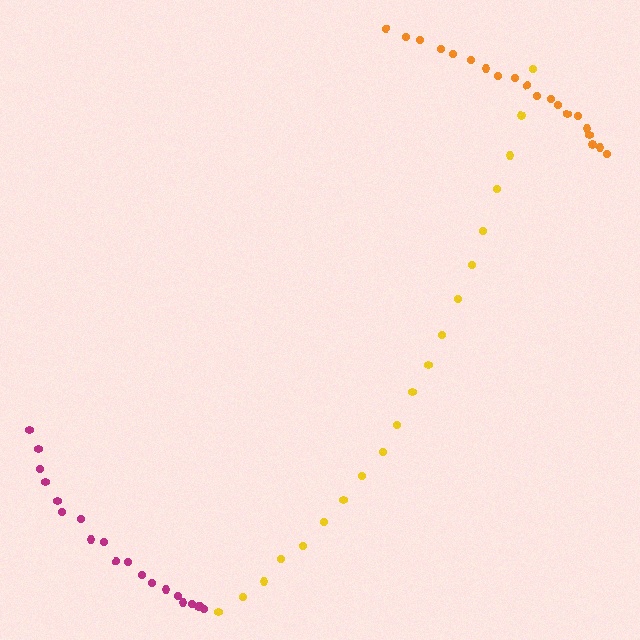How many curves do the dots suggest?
There are 3 distinct paths.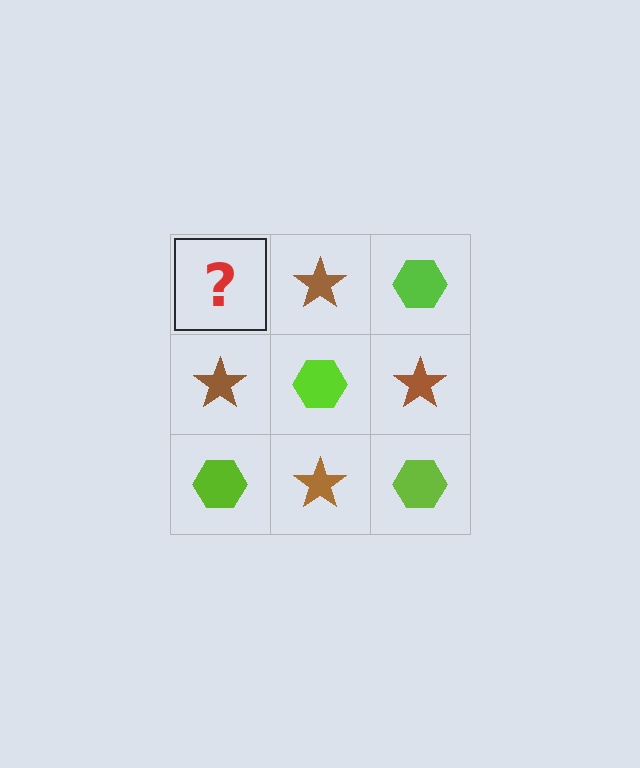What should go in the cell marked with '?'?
The missing cell should contain a lime hexagon.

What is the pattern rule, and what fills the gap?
The rule is that it alternates lime hexagon and brown star in a checkerboard pattern. The gap should be filled with a lime hexagon.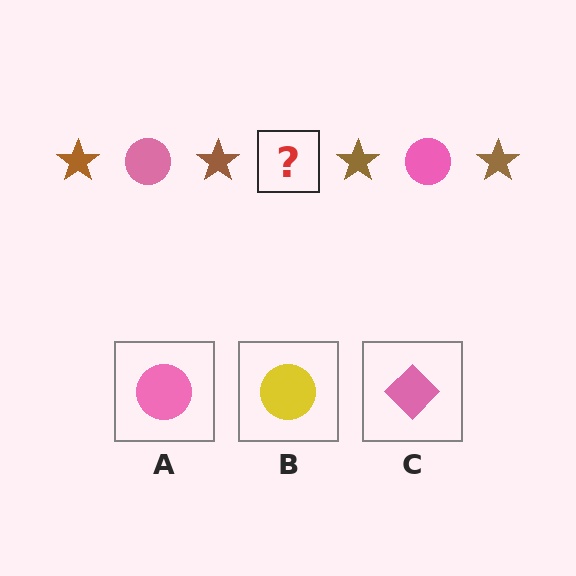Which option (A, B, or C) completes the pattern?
A.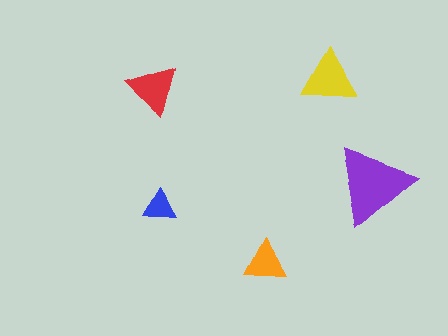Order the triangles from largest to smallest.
the purple one, the yellow one, the red one, the orange one, the blue one.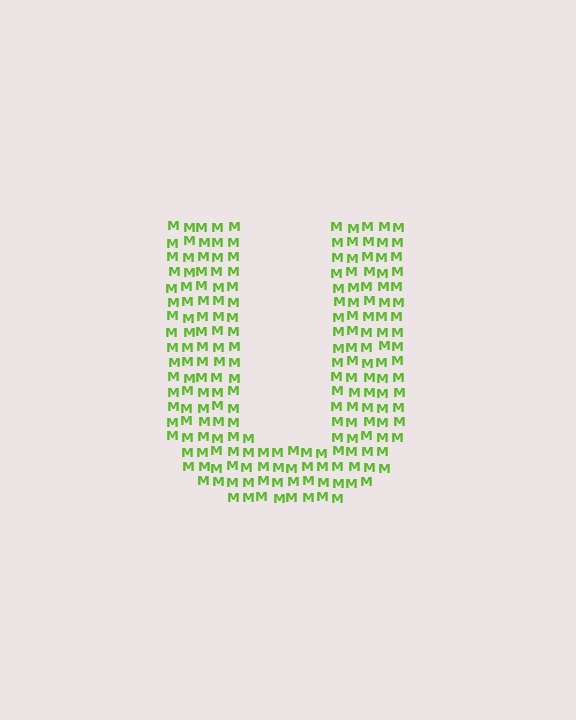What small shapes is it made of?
It is made of small letter M's.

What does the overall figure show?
The overall figure shows the letter U.